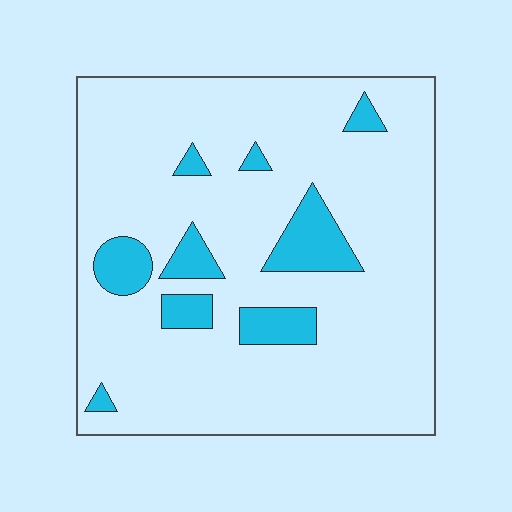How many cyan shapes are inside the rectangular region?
9.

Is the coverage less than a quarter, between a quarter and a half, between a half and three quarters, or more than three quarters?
Less than a quarter.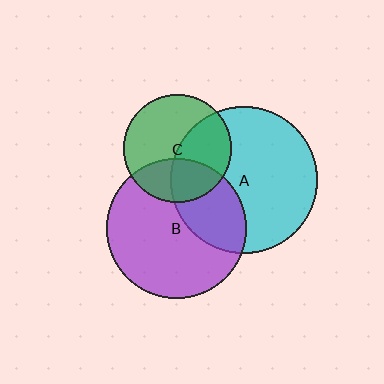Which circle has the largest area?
Circle A (cyan).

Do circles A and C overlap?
Yes.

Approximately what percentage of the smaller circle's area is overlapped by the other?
Approximately 40%.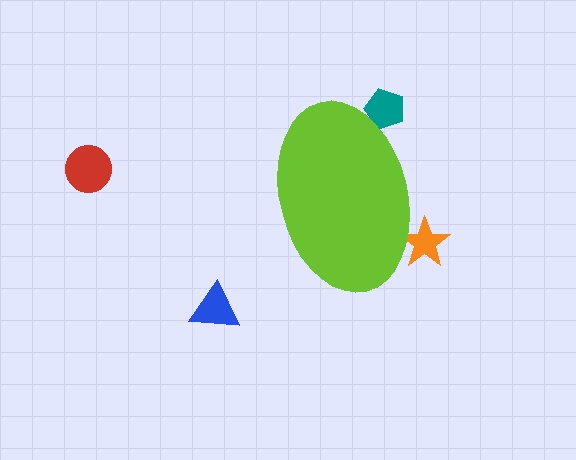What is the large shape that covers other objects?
A lime ellipse.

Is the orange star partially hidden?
Yes, the orange star is partially hidden behind the lime ellipse.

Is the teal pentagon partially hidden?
Yes, the teal pentagon is partially hidden behind the lime ellipse.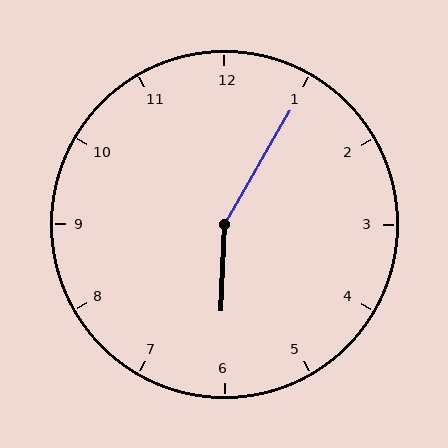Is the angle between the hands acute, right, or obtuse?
It is obtuse.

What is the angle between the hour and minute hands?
Approximately 152 degrees.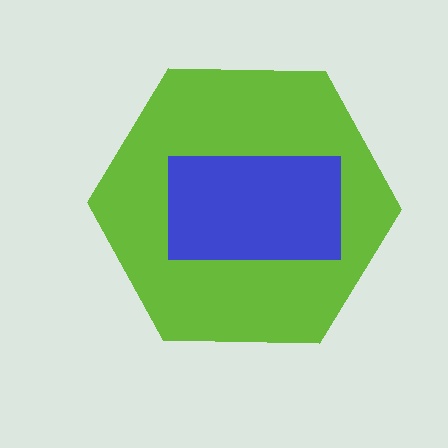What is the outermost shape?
The lime hexagon.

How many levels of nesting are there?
2.